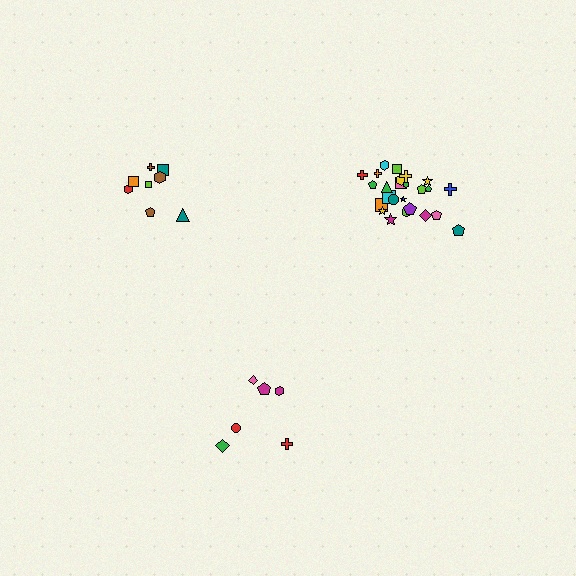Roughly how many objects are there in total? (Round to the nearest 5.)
Roughly 40 objects in total.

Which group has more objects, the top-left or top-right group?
The top-right group.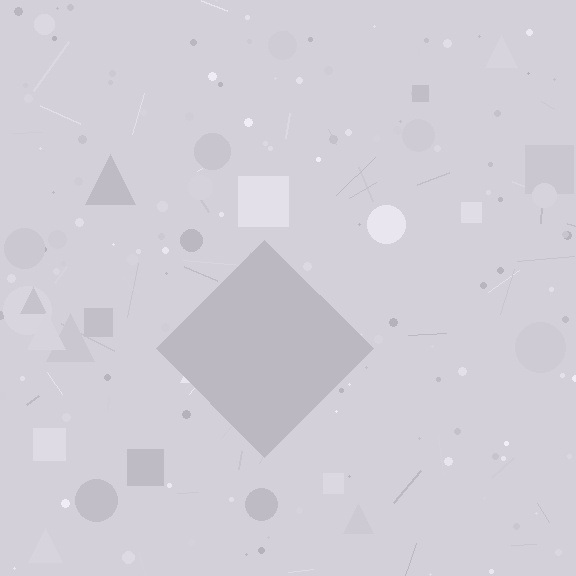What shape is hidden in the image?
A diamond is hidden in the image.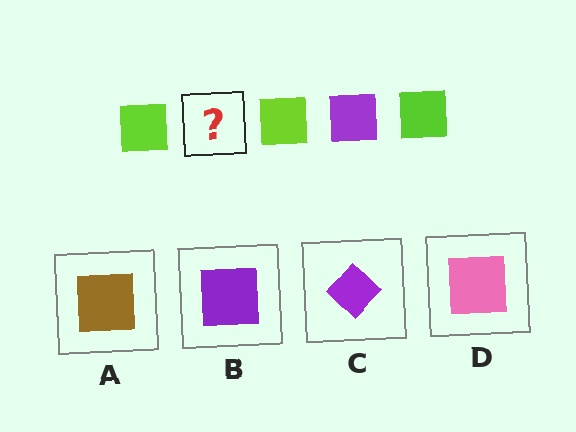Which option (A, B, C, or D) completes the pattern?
B.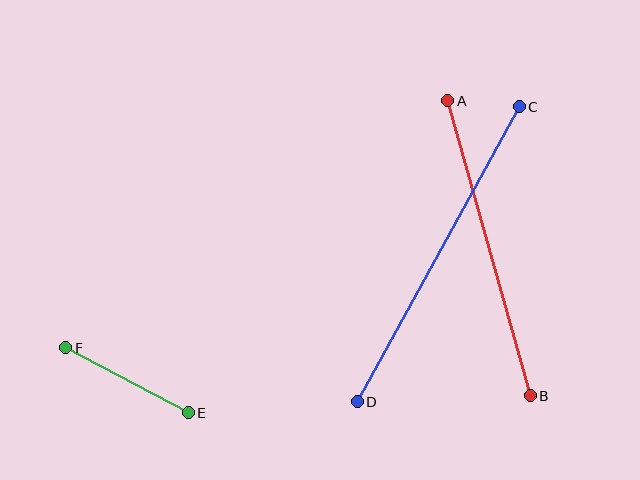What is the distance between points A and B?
The distance is approximately 306 pixels.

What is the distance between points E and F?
The distance is approximately 139 pixels.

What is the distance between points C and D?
The distance is approximately 337 pixels.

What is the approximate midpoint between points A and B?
The midpoint is at approximately (489, 248) pixels.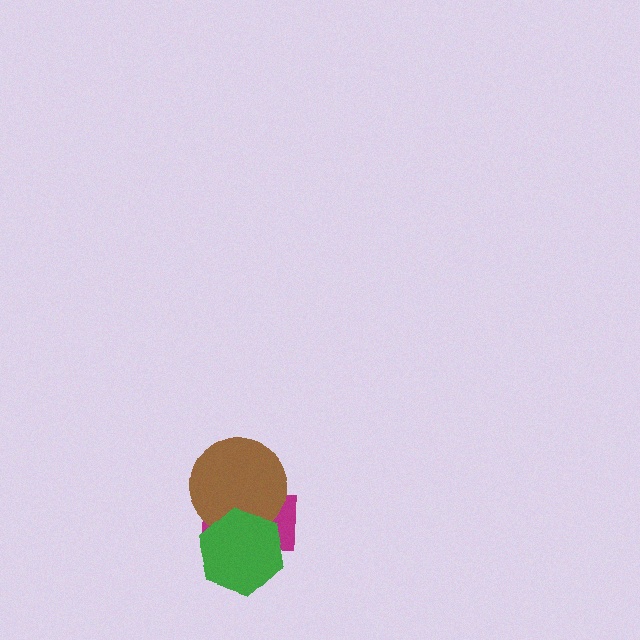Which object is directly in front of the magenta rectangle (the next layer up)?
The brown circle is directly in front of the magenta rectangle.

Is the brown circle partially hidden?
Yes, it is partially covered by another shape.